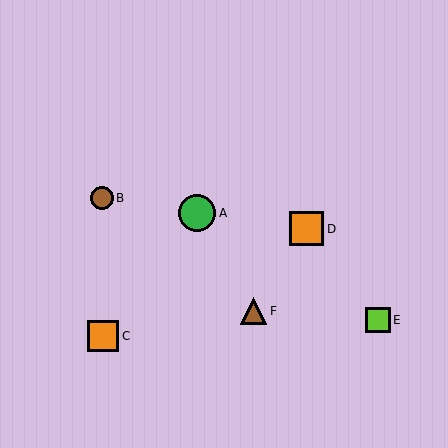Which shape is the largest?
The green circle (labeled A) is the largest.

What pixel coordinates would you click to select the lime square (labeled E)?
Click at (378, 320) to select the lime square E.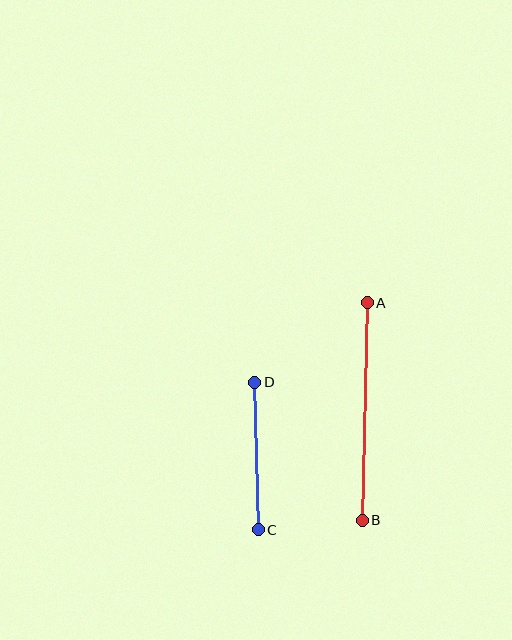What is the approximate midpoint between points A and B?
The midpoint is at approximately (365, 412) pixels.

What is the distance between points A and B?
The distance is approximately 217 pixels.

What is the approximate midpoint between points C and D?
The midpoint is at approximately (256, 456) pixels.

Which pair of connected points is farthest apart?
Points A and B are farthest apart.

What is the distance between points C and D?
The distance is approximately 147 pixels.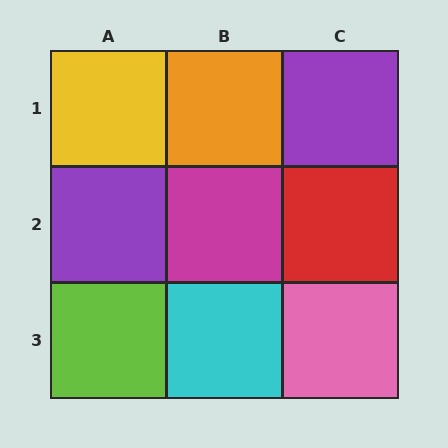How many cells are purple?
2 cells are purple.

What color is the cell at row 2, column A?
Purple.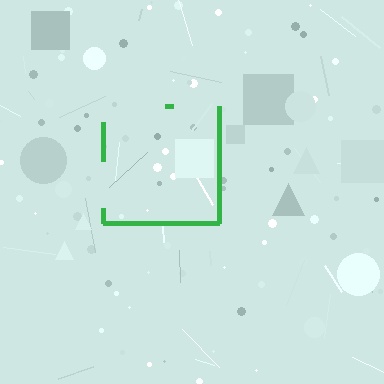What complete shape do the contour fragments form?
The contour fragments form a square.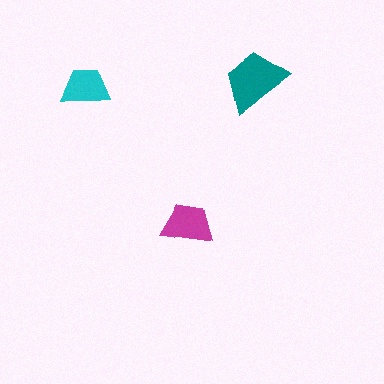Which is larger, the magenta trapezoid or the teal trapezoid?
The teal one.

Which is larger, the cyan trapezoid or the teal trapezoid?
The teal one.